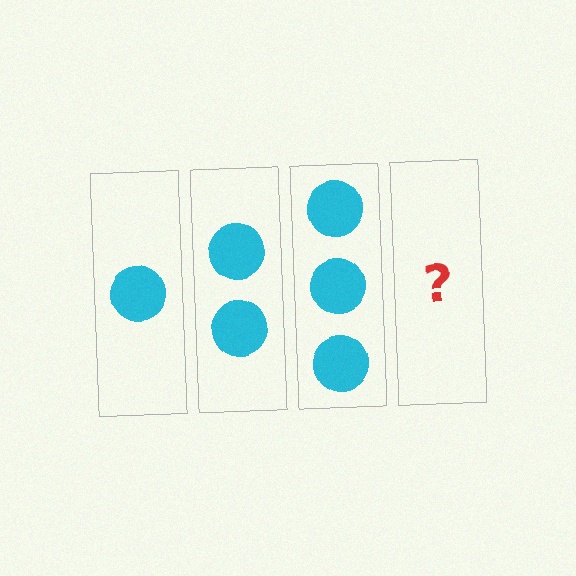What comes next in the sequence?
The next element should be 4 circles.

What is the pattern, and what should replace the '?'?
The pattern is that each step adds one more circle. The '?' should be 4 circles.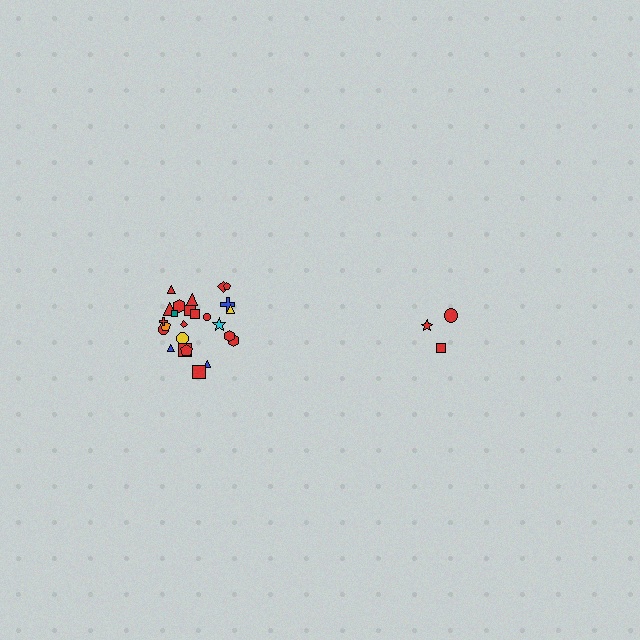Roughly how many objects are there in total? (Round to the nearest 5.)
Roughly 30 objects in total.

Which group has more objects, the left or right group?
The left group.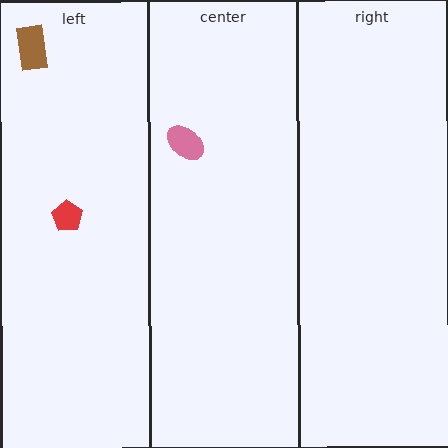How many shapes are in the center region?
1.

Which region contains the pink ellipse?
The center region.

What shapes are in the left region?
The brown rectangle, the red pentagon.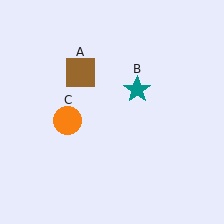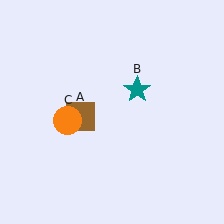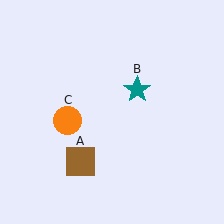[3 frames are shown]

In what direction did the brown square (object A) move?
The brown square (object A) moved down.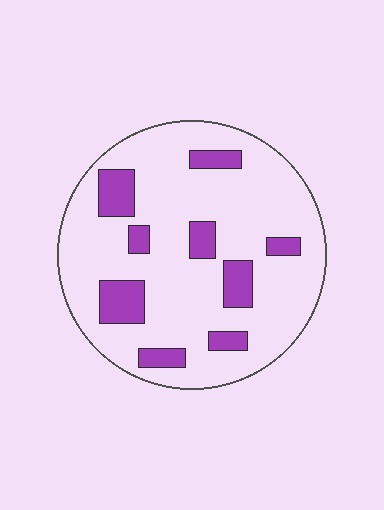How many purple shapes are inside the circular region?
9.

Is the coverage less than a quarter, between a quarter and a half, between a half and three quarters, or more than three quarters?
Less than a quarter.